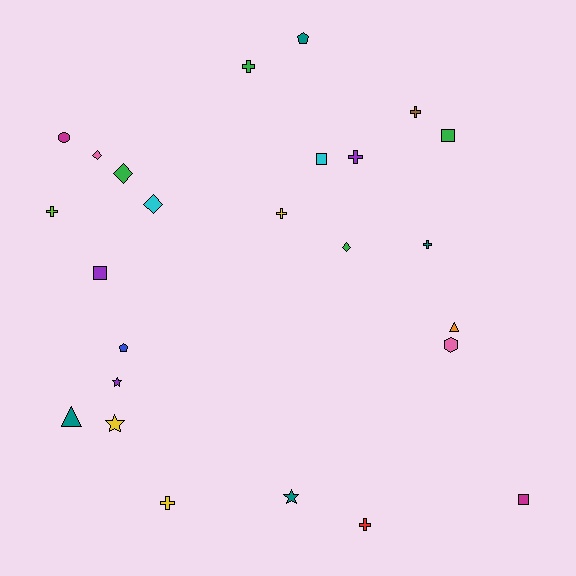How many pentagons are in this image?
There are 2 pentagons.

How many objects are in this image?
There are 25 objects.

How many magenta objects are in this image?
There are 2 magenta objects.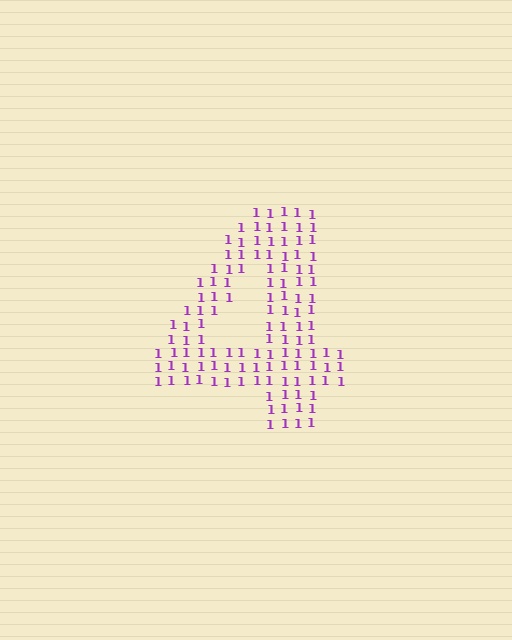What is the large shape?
The large shape is the digit 4.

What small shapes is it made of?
It is made of small digit 1's.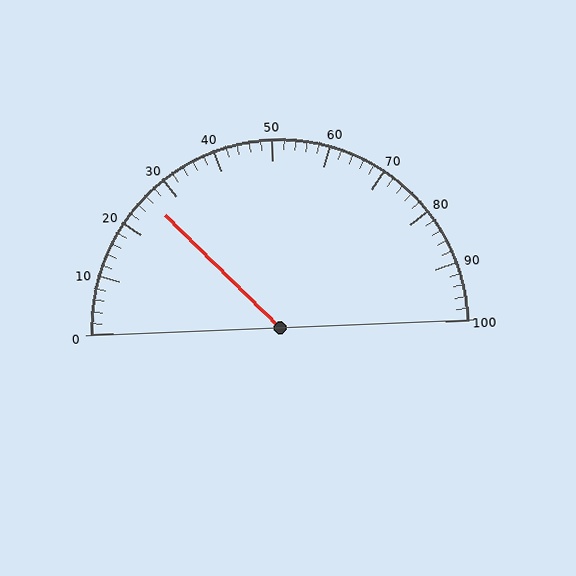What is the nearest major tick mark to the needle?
The nearest major tick mark is 30.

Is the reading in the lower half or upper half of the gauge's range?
The reading is in the lower half of the range (0 to 100).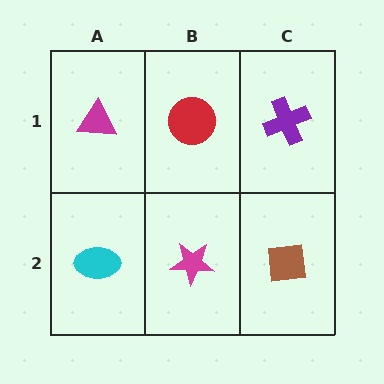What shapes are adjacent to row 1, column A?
A cyan ellipse (row 2, column A), a red circle (row 1, column B).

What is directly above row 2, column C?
A purple cross.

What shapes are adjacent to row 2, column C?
A purple cross (row 1, column C), a magenta star (row 2, column B).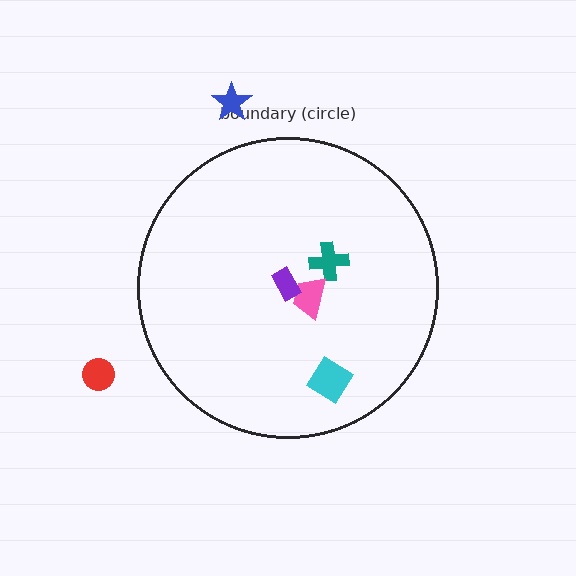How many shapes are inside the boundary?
4 inside, 2 outside.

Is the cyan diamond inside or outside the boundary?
Inside.